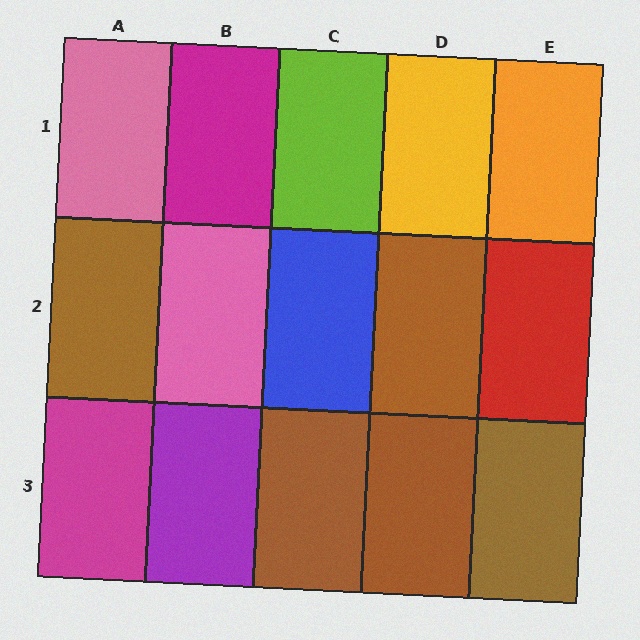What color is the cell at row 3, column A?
Magenta.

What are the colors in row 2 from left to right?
Brown, pink, blue, brown, red.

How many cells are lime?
1 cell is lime.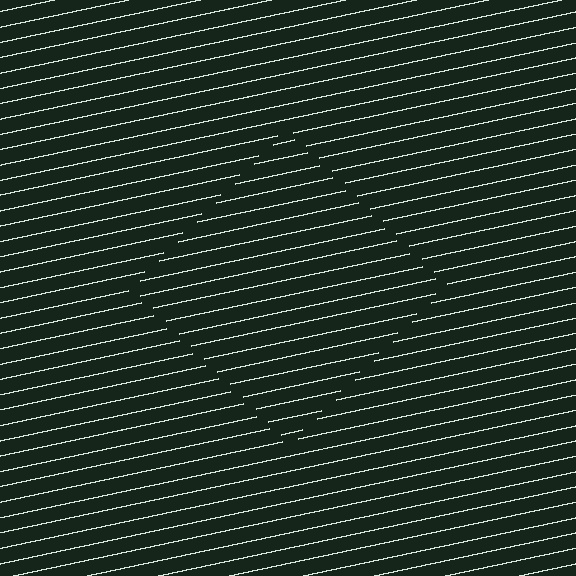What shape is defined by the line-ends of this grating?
An illusory square. The interior of the shape contains the same grating, shifted by half a period — the contour is defined by the phase discontinuity where line-ends from the inner and outer gratings abut.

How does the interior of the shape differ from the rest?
The interior of the shape contains the same grating, shifted by half a period — the contour is defined by the phase discontinuity where line-ends from the inner and outer gratings abut.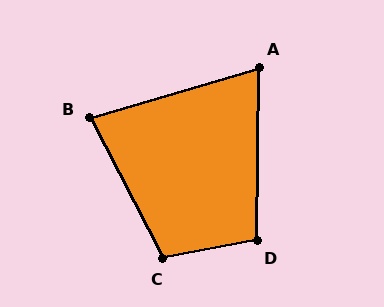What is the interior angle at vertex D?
Approximately 101 degrees (obtuse).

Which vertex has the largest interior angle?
C, at approximately 107 degrees.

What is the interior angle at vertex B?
Approximately 79 degrees (acute).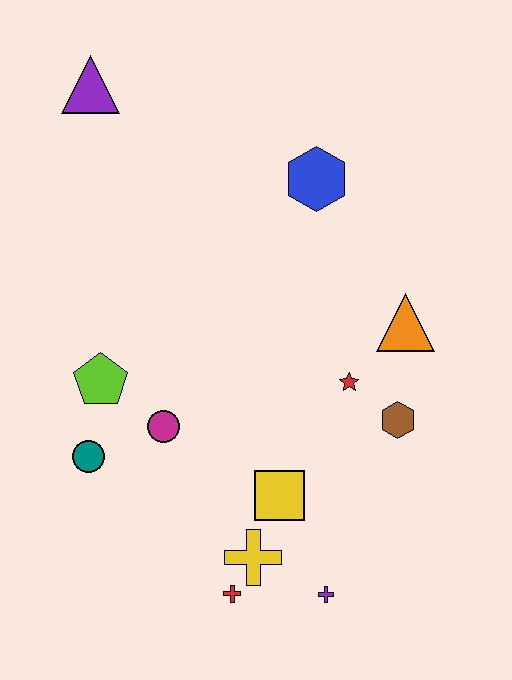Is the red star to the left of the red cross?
No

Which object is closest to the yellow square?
The yellow cross is closest to the yellow square.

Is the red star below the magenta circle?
No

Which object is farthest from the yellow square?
The purple triangle is farthest from the yellow square.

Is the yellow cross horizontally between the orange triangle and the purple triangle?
Yes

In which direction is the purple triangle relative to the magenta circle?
The purple triangle is above the magenta circle.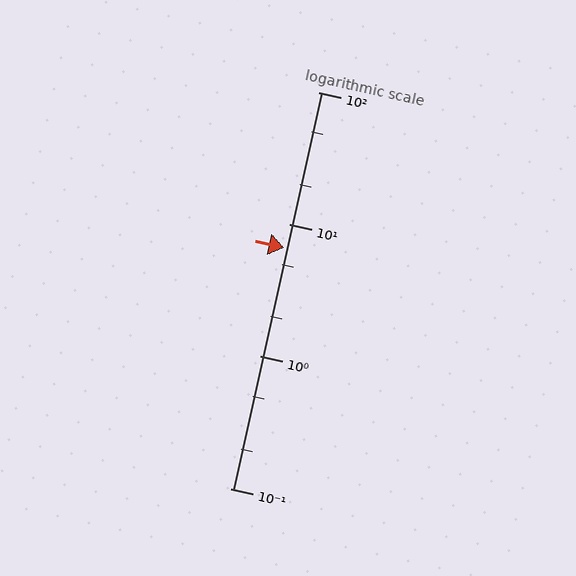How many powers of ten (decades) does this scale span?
The scale spans 3 decades, from 0.1 to 100.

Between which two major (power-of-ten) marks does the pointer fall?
The pointer is between 1 and 10.